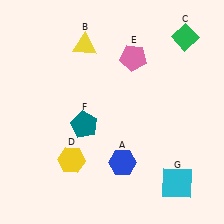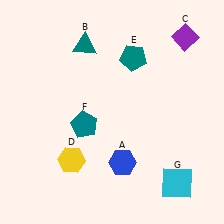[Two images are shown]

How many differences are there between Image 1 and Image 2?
There are 3 differences between the two images.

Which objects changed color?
B changed from yellow to teal. C changed from green to purple. E changed from pink to teal.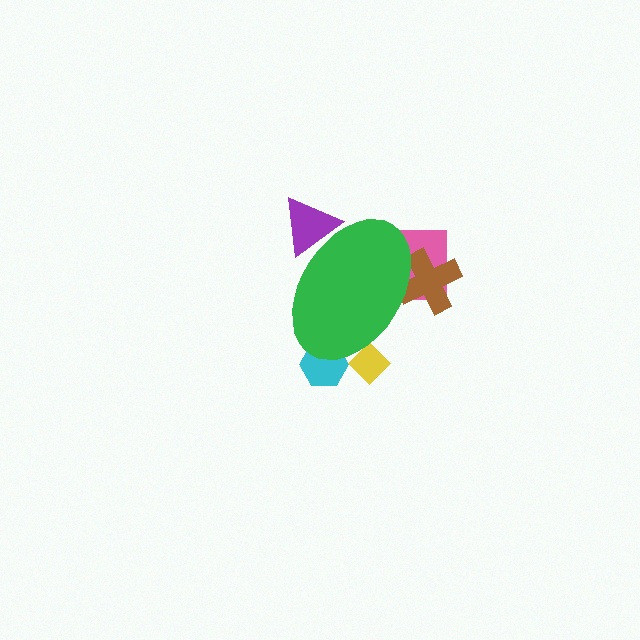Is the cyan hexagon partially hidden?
Yes, the cyan hexagon is partially hidden behind the green ellipse.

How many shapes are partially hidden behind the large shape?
5 shapes are partially hidden.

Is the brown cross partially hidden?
Yes, the brown cross is partially hidden behind the green ellipse.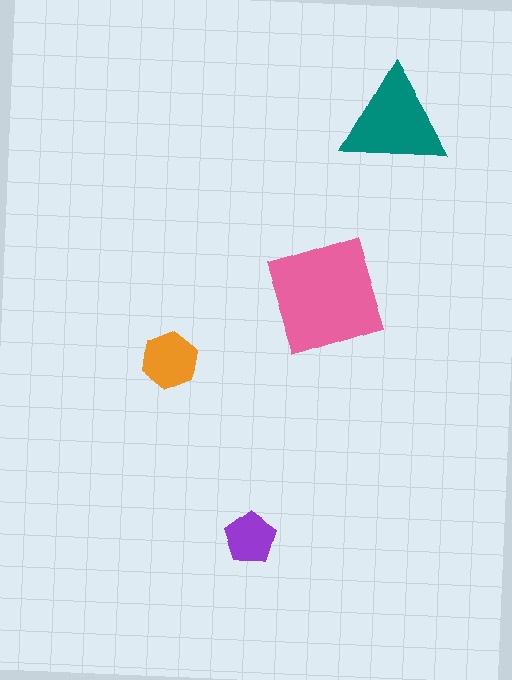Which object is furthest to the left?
The orange hexagon is leftmost.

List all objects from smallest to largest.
The purple pentagon, the orange hexagon, the teal triangle, the pink square.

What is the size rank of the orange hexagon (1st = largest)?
3rd.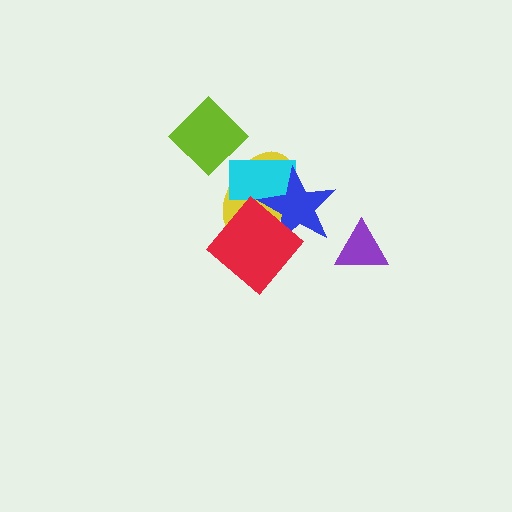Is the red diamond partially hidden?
No, no other shape covers it.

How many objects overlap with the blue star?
3 objects overlap with the blue star.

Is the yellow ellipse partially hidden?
Yes, it is partially covered by another shape.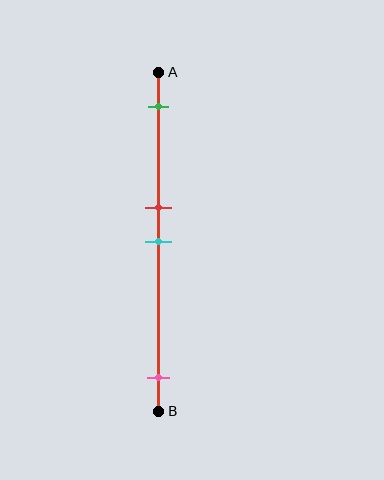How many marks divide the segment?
There are 4 marks dividing the segment.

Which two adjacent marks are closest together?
The red and cyan marks are the closest adjacent pair.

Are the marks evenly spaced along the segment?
No, the marks are not evenly spaced.